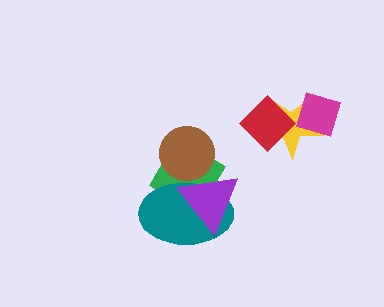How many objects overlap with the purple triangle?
3 objects overlap with the purple triangle.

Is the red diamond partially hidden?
No, no other shape covers it.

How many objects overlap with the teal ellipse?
3 objects overlap with the teal ellipse.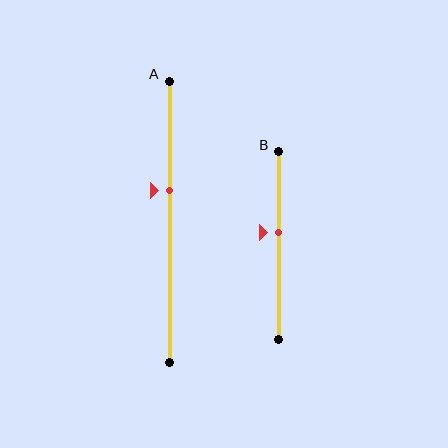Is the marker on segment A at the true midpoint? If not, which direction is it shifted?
No, the marker on segment A is shifted upward by about 11% of the segment length.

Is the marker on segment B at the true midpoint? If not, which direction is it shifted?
No, the marker on segment B is shifted upward by about 7% of the segment length.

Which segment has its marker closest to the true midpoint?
Segment B has its marker closest to the true midpoint.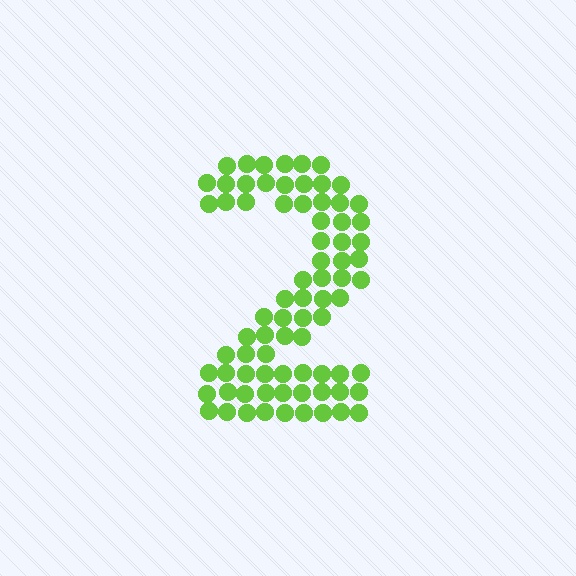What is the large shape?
The large shape is the digit 2.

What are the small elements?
The small elements are circles.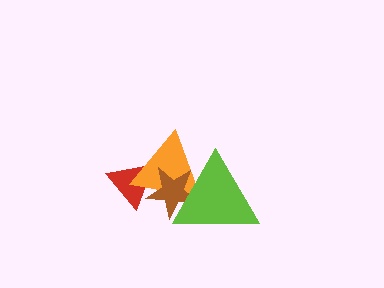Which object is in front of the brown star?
The lime triangle is in front of the brown star.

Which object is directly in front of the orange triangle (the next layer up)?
The brown star is directly in front of the orange triangle.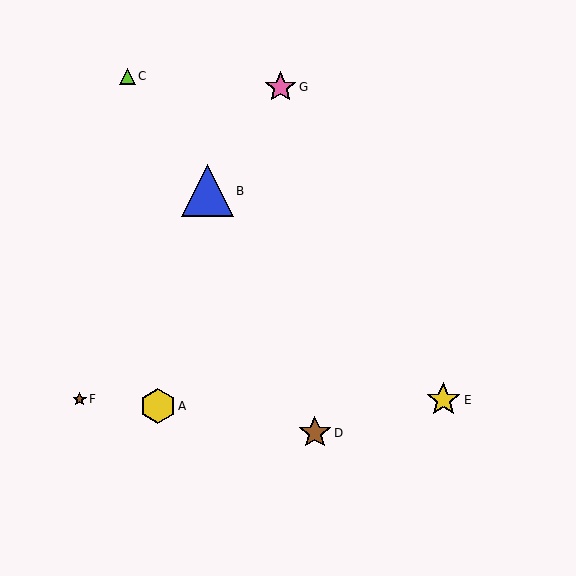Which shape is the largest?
The blue triangle (labeled B) is the largest.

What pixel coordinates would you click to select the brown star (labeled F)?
Click at (80, 399) to select the brown star F.